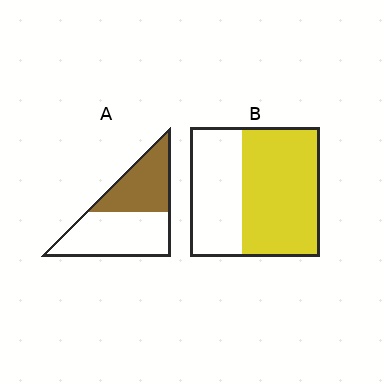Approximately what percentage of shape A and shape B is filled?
A is approximately 45% and B is approximately 60%.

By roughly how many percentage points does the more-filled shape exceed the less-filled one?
By roughly 15 percentage points (B over A).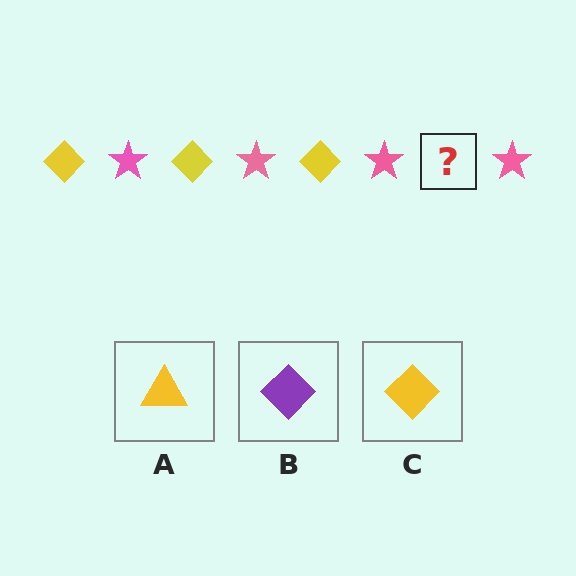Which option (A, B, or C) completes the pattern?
C.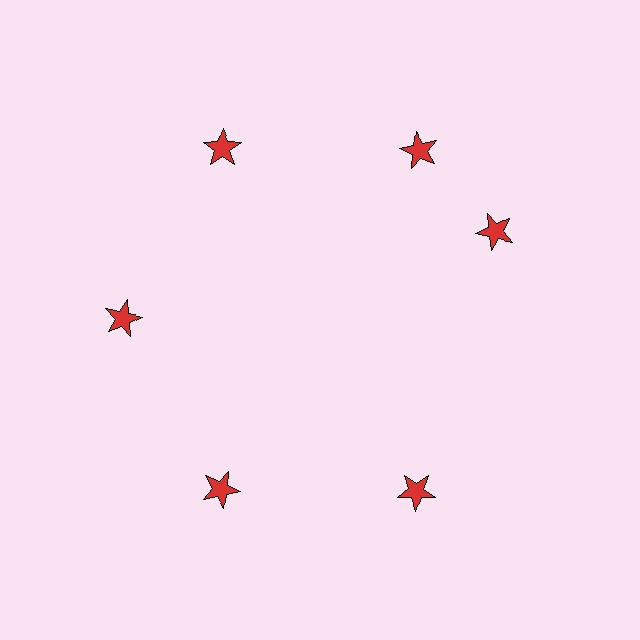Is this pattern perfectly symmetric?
No. The 6 red stars are arranged in a ring, but one element near the 3 o'clock position is rotated out of alignment along the ring, breaking the 6-fold rotational symmetry.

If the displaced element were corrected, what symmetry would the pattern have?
It would have 6-fold rotational symmetry — the pattern would map onto itself every 60 degrees.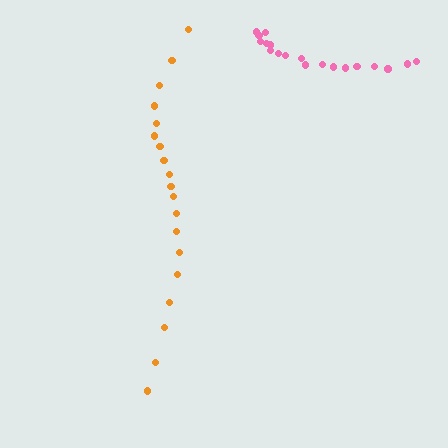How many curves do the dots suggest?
There are 2 distinct paths.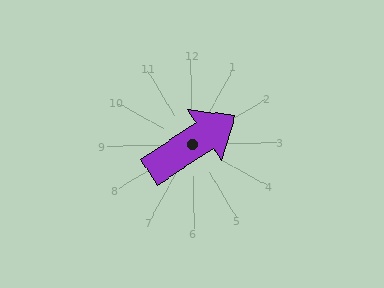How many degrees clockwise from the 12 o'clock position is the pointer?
Approximately 58 degrees.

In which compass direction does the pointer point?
Northeast.